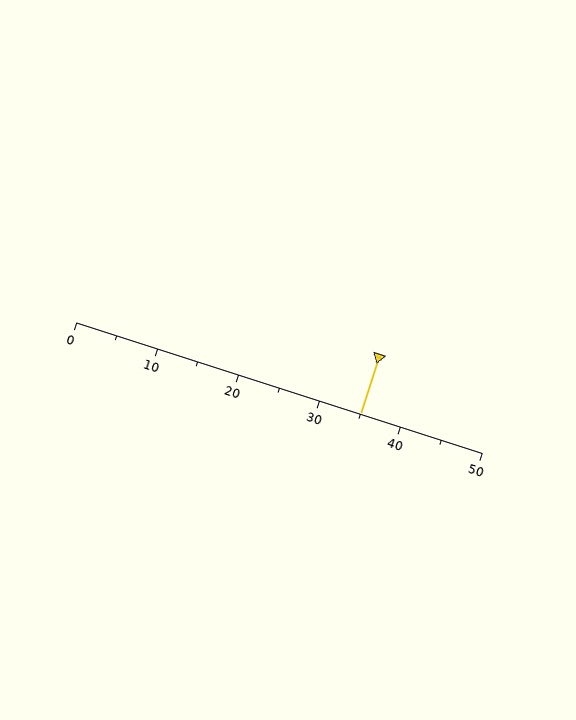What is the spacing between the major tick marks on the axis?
The major ticks are spaced 10 apart.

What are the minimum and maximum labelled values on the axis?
The axis runs from 0 to 50.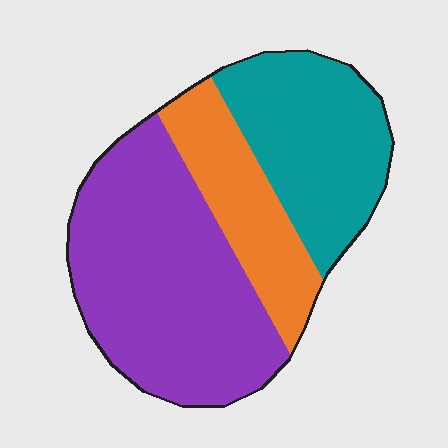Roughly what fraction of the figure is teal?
Teal covers 30% of the figure.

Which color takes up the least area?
Orange, at roughly 20%.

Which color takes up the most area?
Purple, at roughly 50%.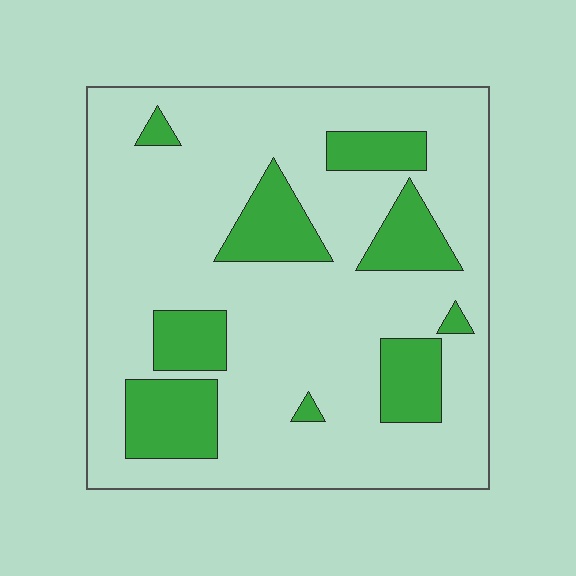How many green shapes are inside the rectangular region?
9.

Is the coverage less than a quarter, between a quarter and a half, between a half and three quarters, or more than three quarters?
Less than a quarter.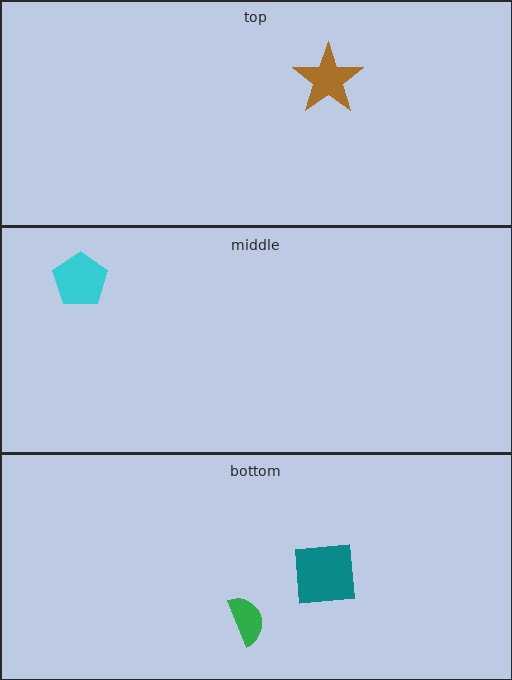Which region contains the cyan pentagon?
The middle region.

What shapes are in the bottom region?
The teal square, the green semicircle.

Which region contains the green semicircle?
The bottom region.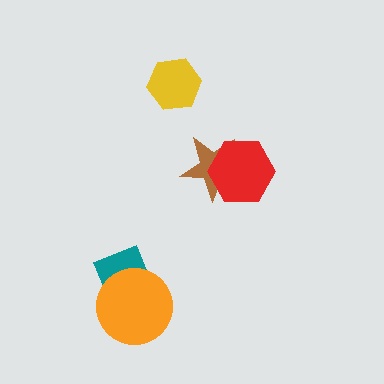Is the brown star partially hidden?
Yes, it is partially covered by another shape.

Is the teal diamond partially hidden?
Yes, it is partially covered by another shape.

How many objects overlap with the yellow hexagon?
0 objects overlap with the yellow hexagon.